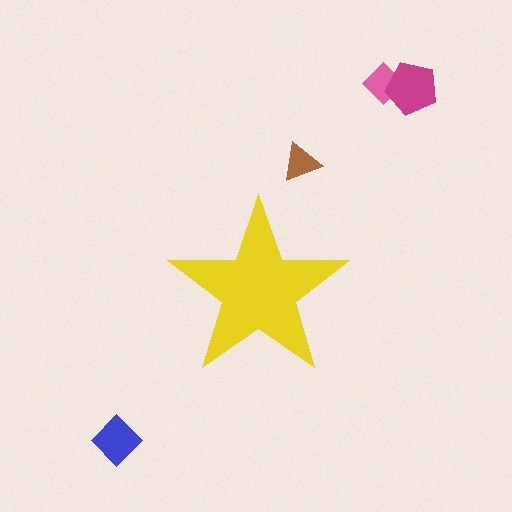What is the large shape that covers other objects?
A yellow star.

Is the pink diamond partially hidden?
No, the pink diamond is fully visible.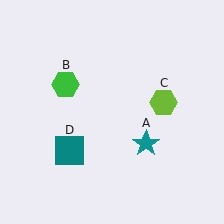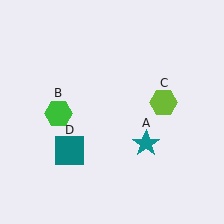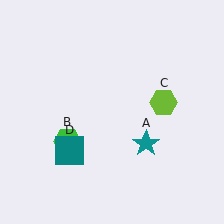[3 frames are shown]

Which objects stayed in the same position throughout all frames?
Teal star (object A) and lime hexagon (object C) and teal square (object D) remained stationary.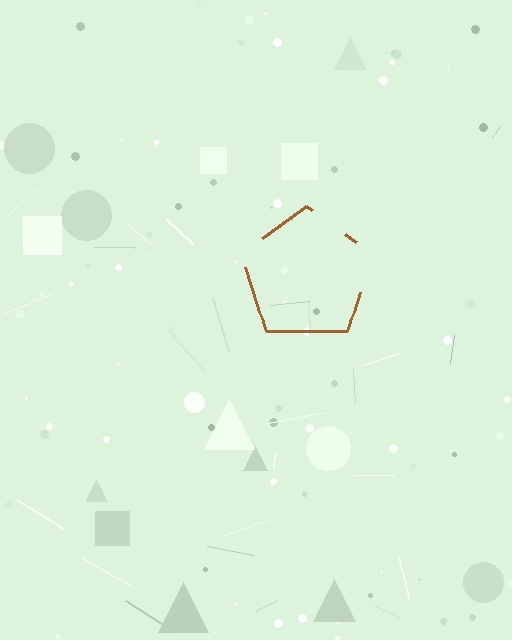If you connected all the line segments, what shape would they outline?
They would outline a pentagon.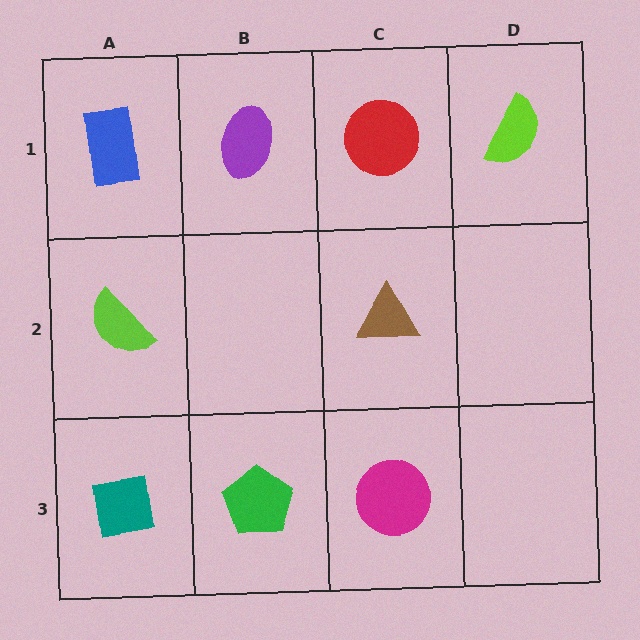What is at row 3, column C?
A magenta circle.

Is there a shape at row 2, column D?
No, that cell is empty.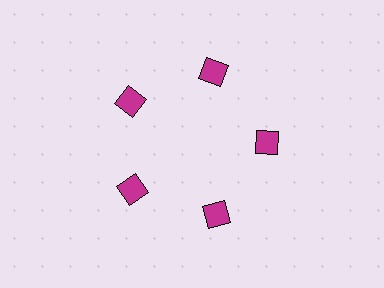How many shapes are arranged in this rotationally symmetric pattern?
There are 5 shapes, arranged in 5 groups of 1.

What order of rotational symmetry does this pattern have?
This pattern has 5-fold rotational symmetry.